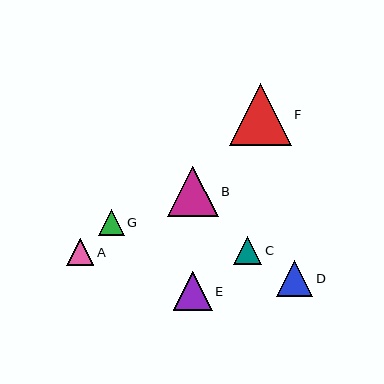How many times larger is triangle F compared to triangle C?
Triangle F is approximately 2.2 times the size of triangle C.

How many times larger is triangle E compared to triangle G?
Triangle E is approximately 1.5 times the size of triangle G.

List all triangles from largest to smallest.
From largest to smallest: F, B, E, D, C, A, G.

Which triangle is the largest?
Triangle F is the largest with a size of approximately 62 pixels.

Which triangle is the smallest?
Triangle G is the smallest with a size of approximately 26 pixels.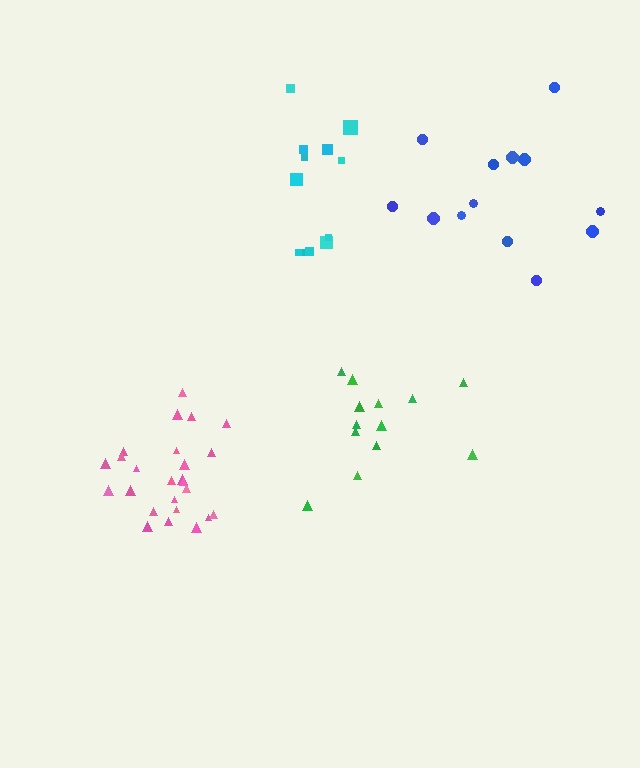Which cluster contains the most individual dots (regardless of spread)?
Pink (25).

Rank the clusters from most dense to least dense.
pink, green, cyan, blue.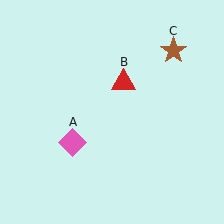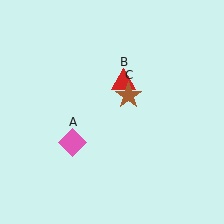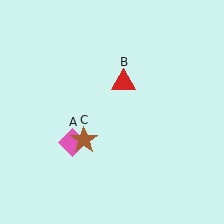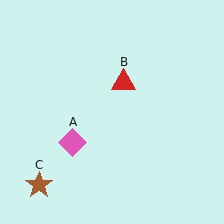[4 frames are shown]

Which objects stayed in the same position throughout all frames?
Pink diamond (object A) and red triangle (object B) remained stationary.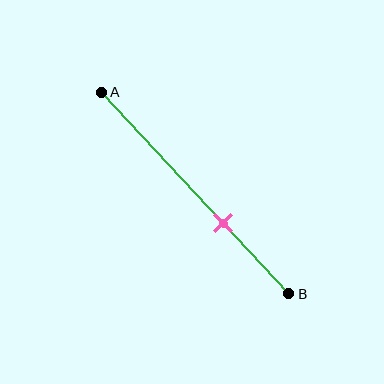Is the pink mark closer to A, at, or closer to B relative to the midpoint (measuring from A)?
The pink mark is closer to point B than the midpoint of segment AB.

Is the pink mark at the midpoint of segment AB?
No, the mark is at about 65% from A, not at the 50% midpoint.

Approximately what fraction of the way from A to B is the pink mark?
The pink mark is approximately 65% of the way from A to B.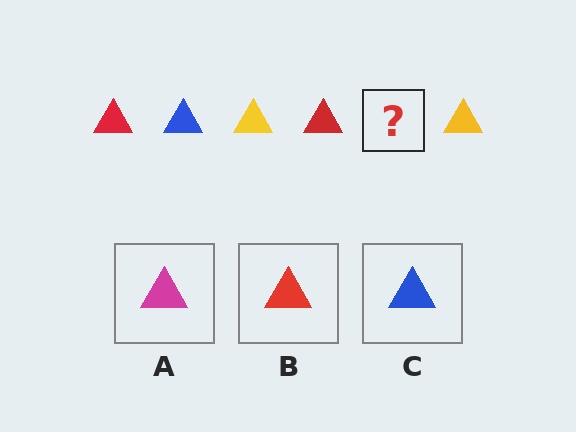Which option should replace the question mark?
Option C.